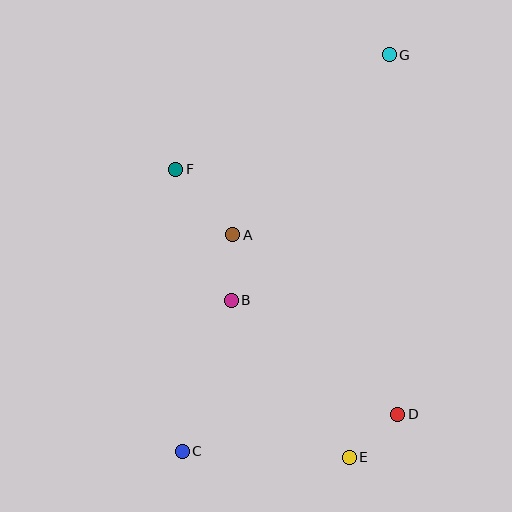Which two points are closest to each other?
Points D and E are closest to each other.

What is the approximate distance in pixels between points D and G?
The distance between D and G is approximately 360 pixels.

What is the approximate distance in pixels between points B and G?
The distance between B and G is approximately 292 pixels.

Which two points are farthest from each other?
Points C and G are farthest from each other.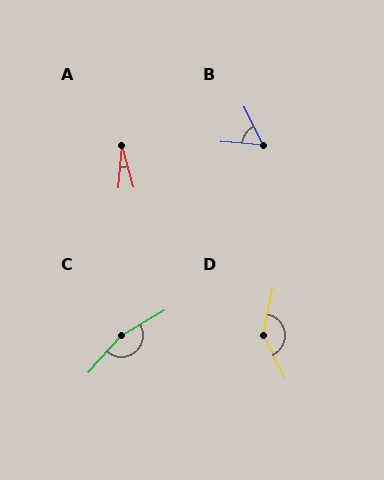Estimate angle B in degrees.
Approximately 60 degrees.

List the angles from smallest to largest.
A (20°), B (60°), D (143°), C (162°).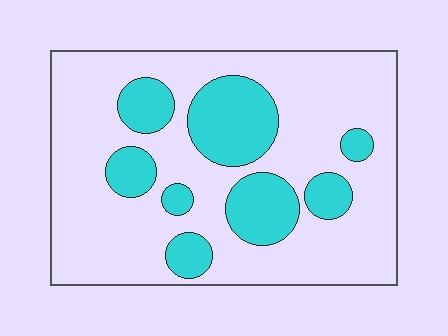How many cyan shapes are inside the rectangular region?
8.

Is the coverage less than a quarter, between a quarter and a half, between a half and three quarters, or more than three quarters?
Between a quarter and a half.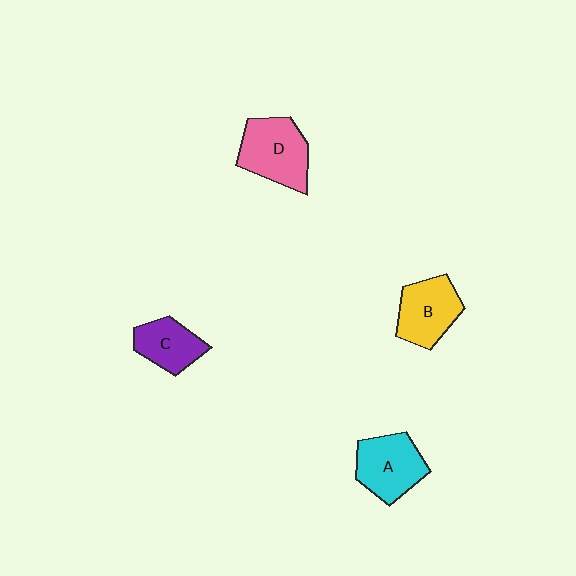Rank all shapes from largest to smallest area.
From largest to smallest: D (pink), A (cyan), B (yellow), C (purple).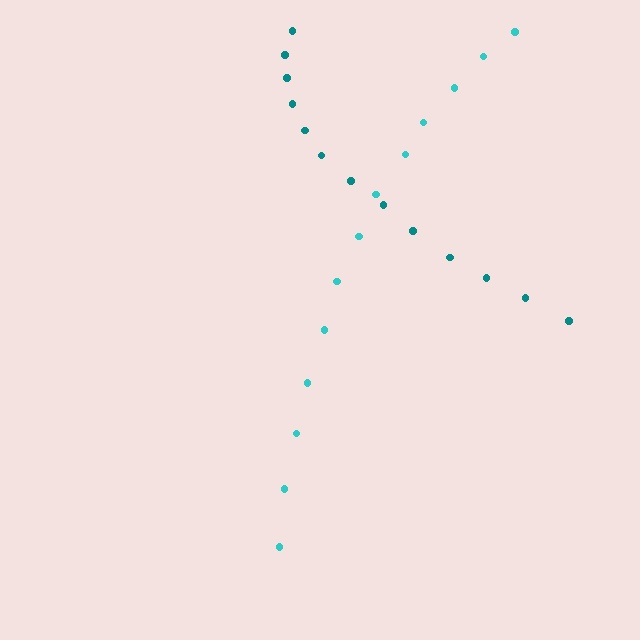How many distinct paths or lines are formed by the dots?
There are 2 distinct paths.